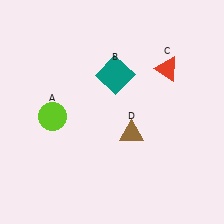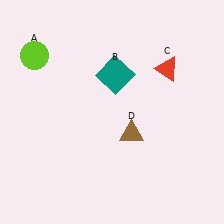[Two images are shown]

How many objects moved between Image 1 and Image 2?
1 object moved between the two images.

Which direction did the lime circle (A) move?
The lime circle (A) moved up.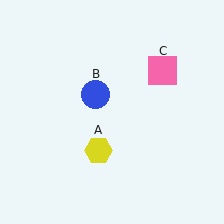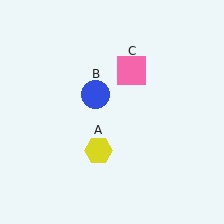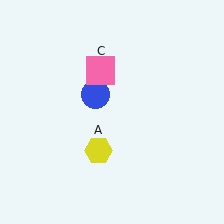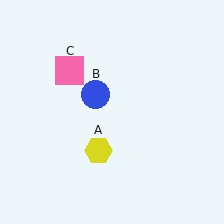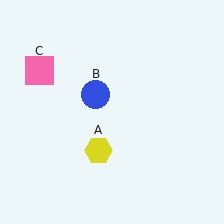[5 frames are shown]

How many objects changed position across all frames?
1 object changed position: pink square (object C).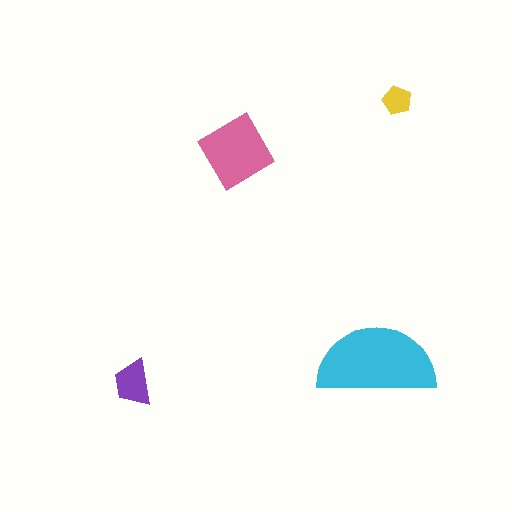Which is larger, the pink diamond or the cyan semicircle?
The cyan semicircle.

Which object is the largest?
The cyan semicircle.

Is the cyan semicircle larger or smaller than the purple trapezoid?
Larger.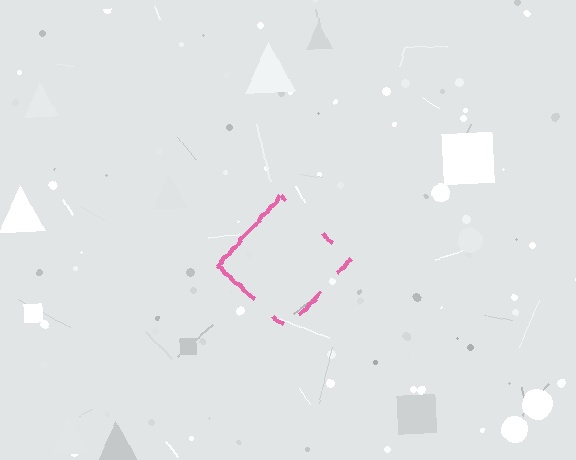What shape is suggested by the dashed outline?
The dashed outline suggests a diamond.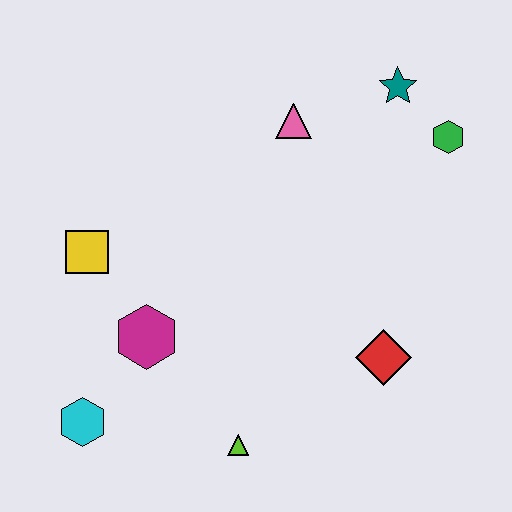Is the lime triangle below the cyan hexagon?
Yes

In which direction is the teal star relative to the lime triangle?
The teal star is above the lime triangle.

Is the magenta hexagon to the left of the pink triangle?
Yes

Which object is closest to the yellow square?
The magenta hexagon is closest to the yellow square.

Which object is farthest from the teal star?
The cyan hexagon is farthest from the teal star.